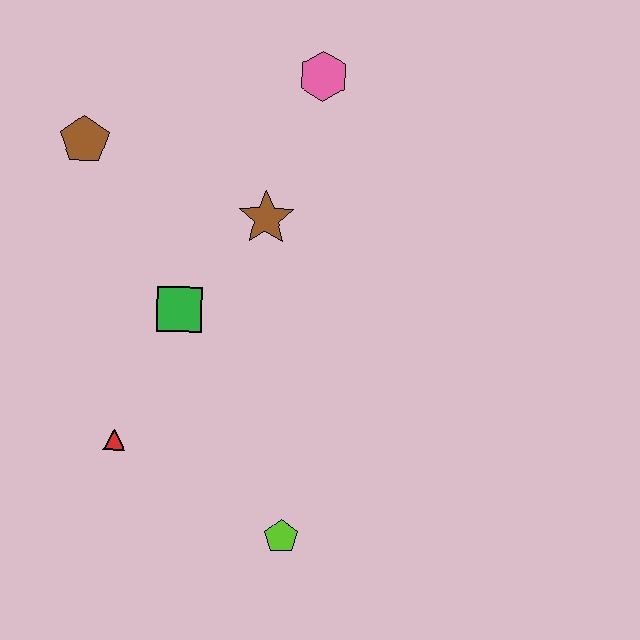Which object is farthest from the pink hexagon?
The lime pentagon is farthest from the pink hexagon.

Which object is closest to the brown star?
The green square is closest to the brown star.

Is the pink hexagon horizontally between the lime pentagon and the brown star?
No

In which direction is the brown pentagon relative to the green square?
The brown pentagon is above the green square.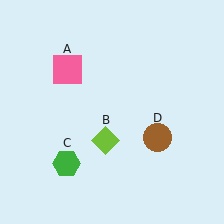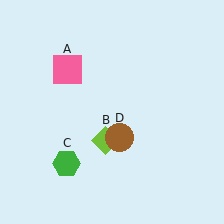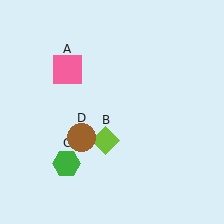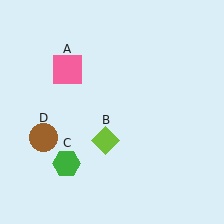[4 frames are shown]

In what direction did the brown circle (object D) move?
The brown circle (object D) moved left.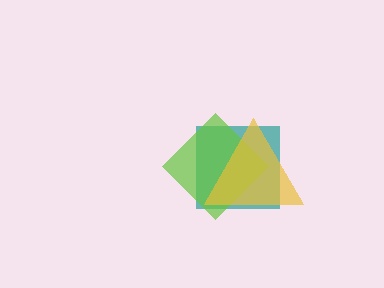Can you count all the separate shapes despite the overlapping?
Yes, there are 3 separate shapes.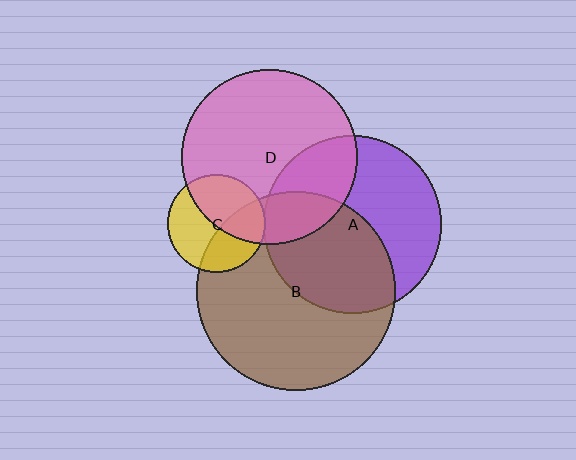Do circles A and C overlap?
Yes.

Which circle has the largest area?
Circle B (brown).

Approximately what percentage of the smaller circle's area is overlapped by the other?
Approximately 5%.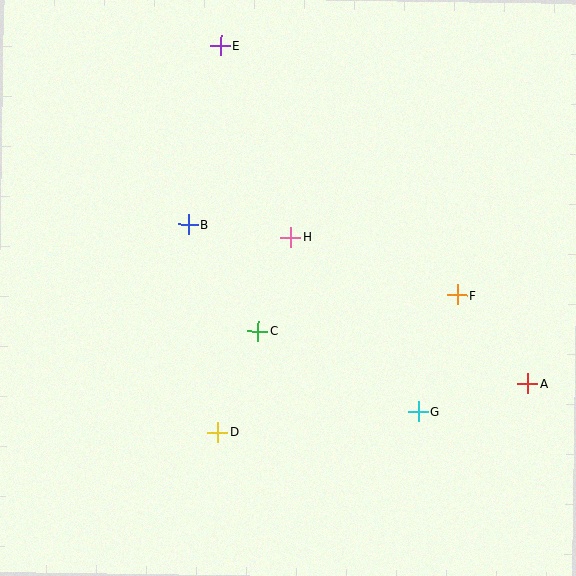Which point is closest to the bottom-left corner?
Point D is closest to the bottom-left corner.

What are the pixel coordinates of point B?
Point B is at (188, 225).